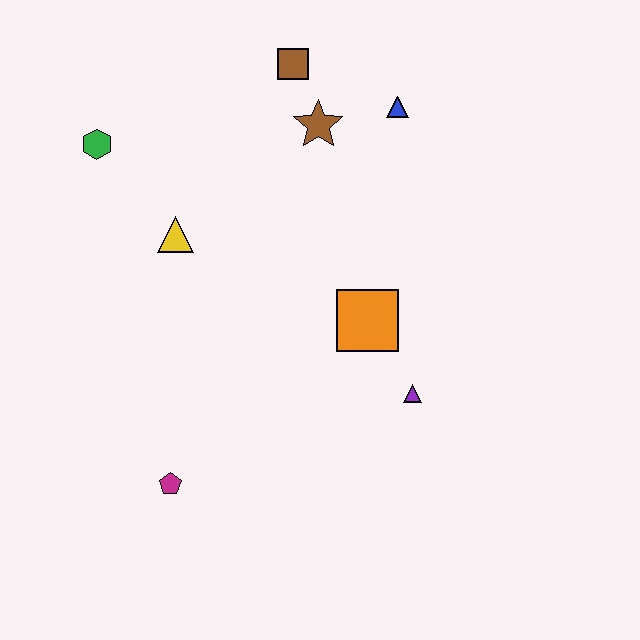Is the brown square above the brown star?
Yes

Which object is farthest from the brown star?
The magenta pentagon is farthest from the brown star.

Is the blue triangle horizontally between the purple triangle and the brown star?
Yes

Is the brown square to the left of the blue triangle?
Yes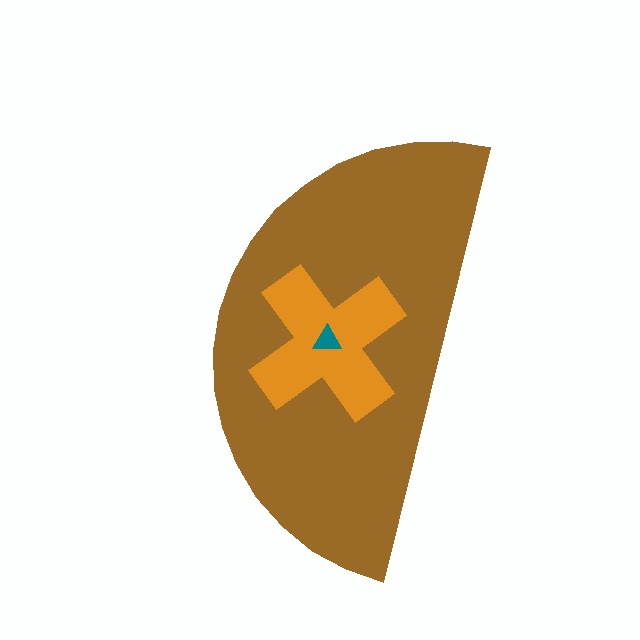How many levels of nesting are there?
3.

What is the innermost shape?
The teal triangle.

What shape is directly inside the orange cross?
The teal triangle.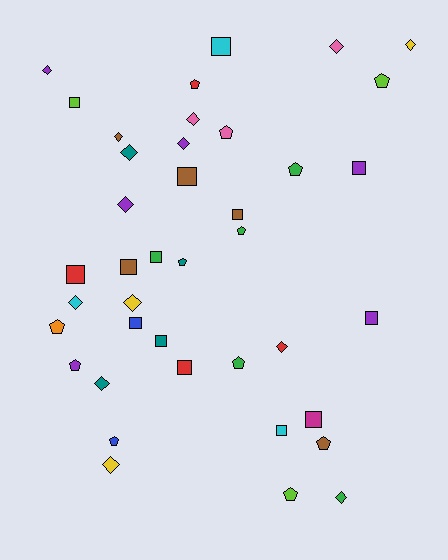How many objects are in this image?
There are 40 objects.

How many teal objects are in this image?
There are 4 teal objects.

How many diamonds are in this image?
There are 14 diamonds.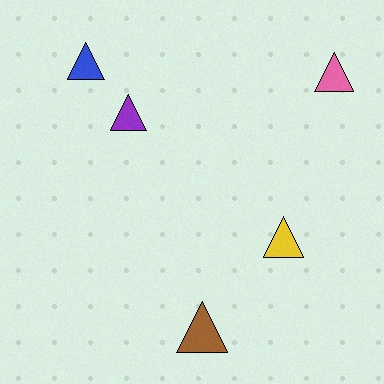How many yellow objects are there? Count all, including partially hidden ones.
There is 1 yellow object.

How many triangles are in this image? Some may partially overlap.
There are 5 triangles.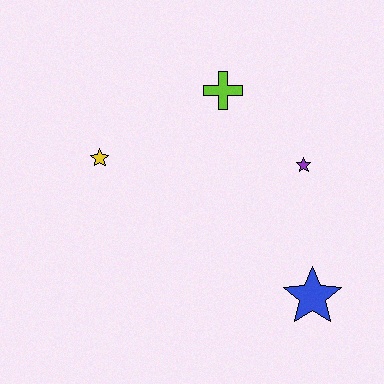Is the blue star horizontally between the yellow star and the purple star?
No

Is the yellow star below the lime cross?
Yes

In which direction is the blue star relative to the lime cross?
The blue star is below the lime cross.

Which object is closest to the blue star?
The purple star is closest to the blue star.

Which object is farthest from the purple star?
The yellow star is farthest from the purple star.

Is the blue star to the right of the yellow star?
Yes